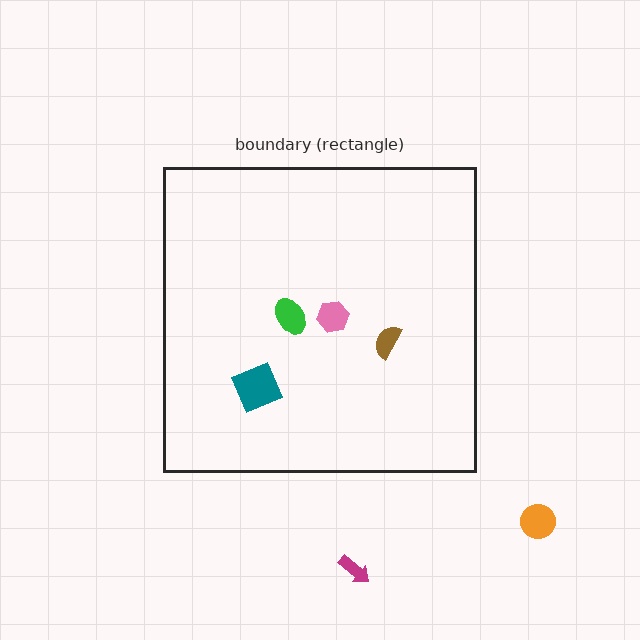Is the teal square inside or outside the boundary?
Inside.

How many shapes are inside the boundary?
4 inside, 2 outside.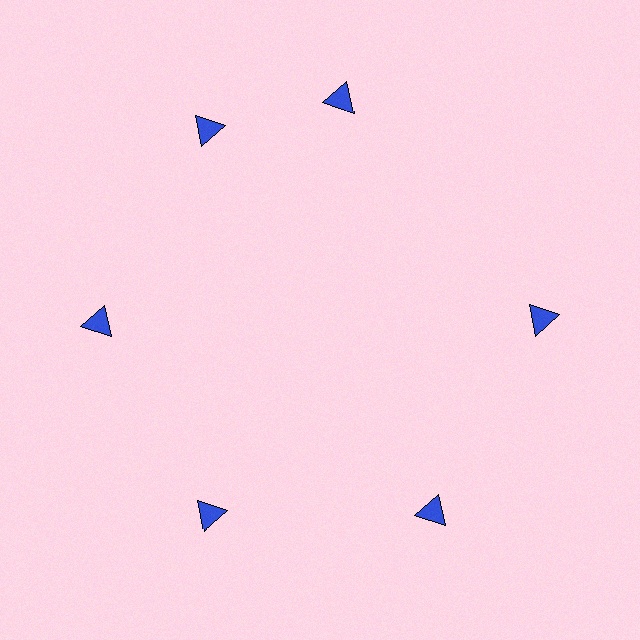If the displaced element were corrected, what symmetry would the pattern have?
It would have 6-fold rotational symmetry — the pattern would map onto itself every 60 degrees.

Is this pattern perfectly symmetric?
No. The 6 blue triangles are arranged in a ring, but one element near the 1 o'clock position is rotated out of alignment along the ring, breaking the 6-fold rotational symmetry.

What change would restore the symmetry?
The symmetry would be restored by rotating it back into even spacing with its neighbors so that all 6 triangles sit at equal angles and equal distance from the center.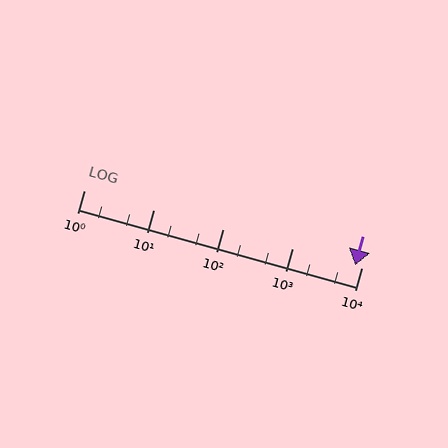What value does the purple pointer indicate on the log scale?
The pointer indicates approximately 8000.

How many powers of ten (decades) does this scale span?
The scale spans 4 decades, from 1 to 10000.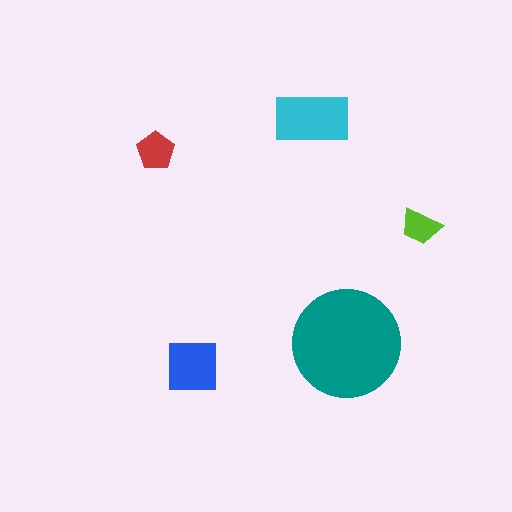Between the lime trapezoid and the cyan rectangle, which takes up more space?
The cyan rectangle.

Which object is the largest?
The teal circle.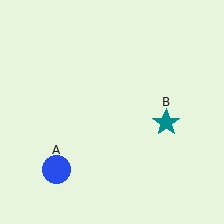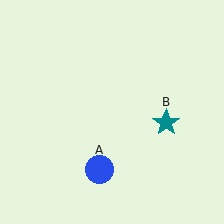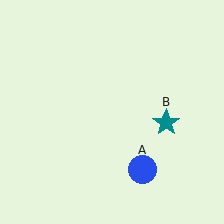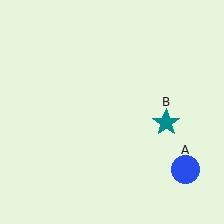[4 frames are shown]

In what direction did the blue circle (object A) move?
The blue circle (object A) moved right.